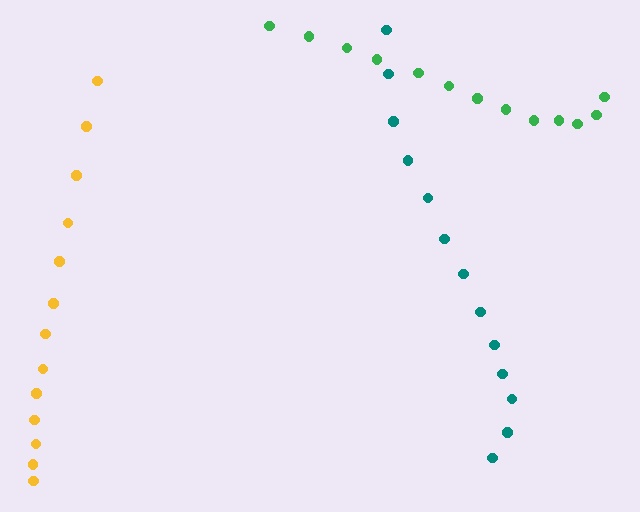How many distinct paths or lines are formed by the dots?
There are 3 distinct paths.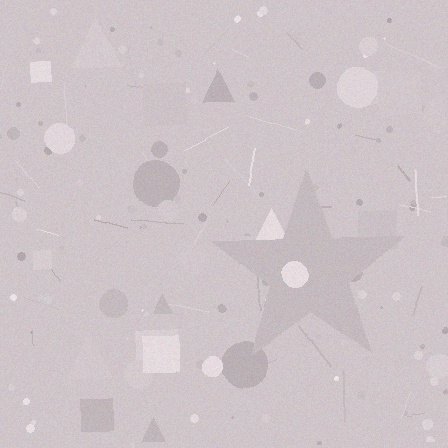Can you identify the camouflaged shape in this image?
The camouflaged shape is a star.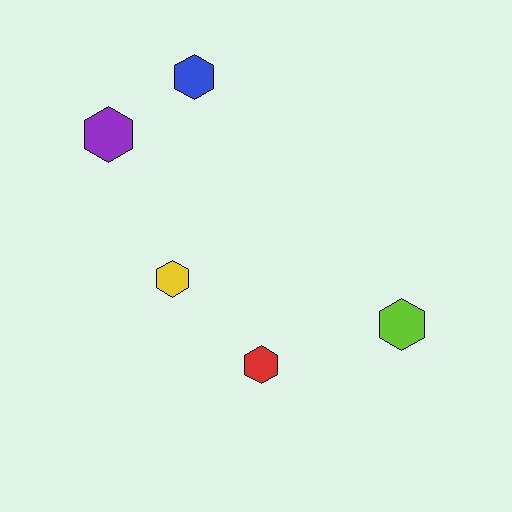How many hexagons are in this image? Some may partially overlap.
There are 5 hexagons.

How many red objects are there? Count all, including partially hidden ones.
There is 1 red object.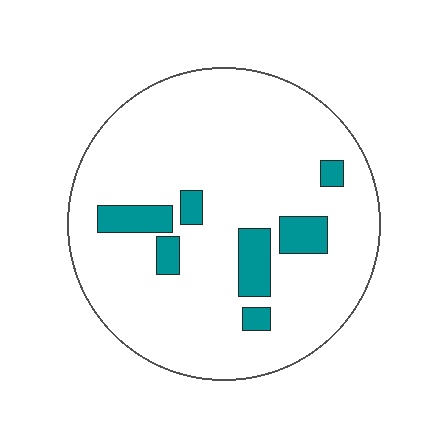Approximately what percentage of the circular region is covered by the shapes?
Approximately 10%.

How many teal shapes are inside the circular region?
7.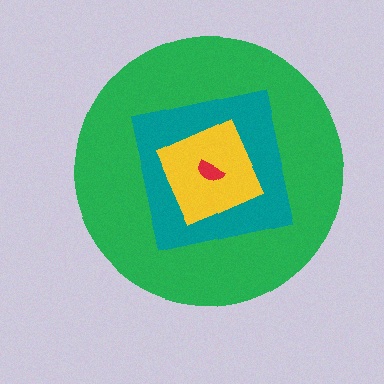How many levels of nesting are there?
4.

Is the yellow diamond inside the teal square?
Yes.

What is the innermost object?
The red semicircle.